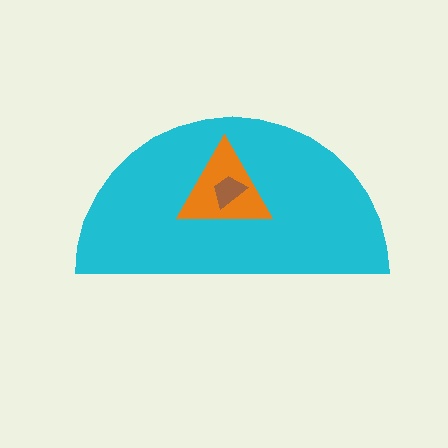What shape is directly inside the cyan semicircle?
The orange triangle.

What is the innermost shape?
The brown trapezoid.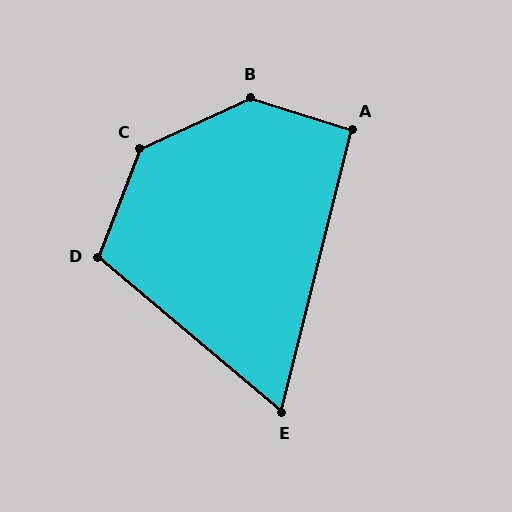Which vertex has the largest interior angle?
B, at approximately 138 degrees.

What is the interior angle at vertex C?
Approximately 136 degrees (obtuse).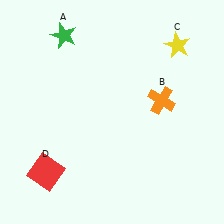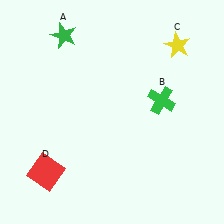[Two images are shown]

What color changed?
The cross (B) changed from orange in Image 1 to green in Image 2.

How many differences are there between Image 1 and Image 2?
There is 1 difference between the two images.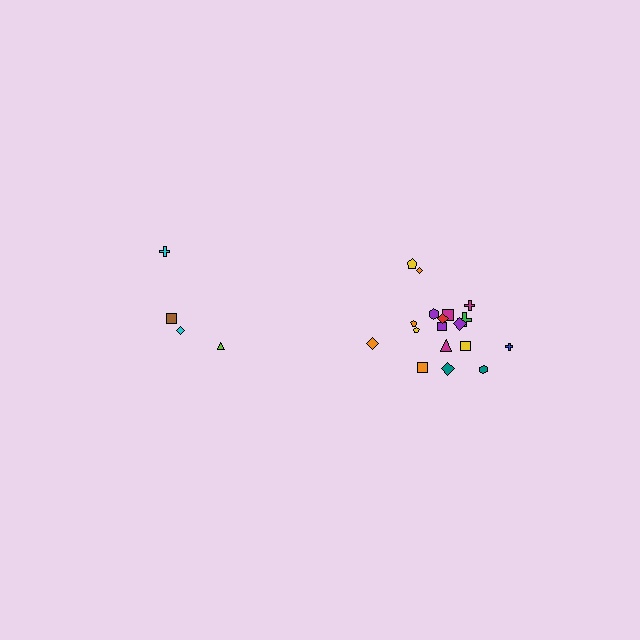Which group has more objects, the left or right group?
The right group.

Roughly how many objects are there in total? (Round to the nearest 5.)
Roughly 20 objects in total.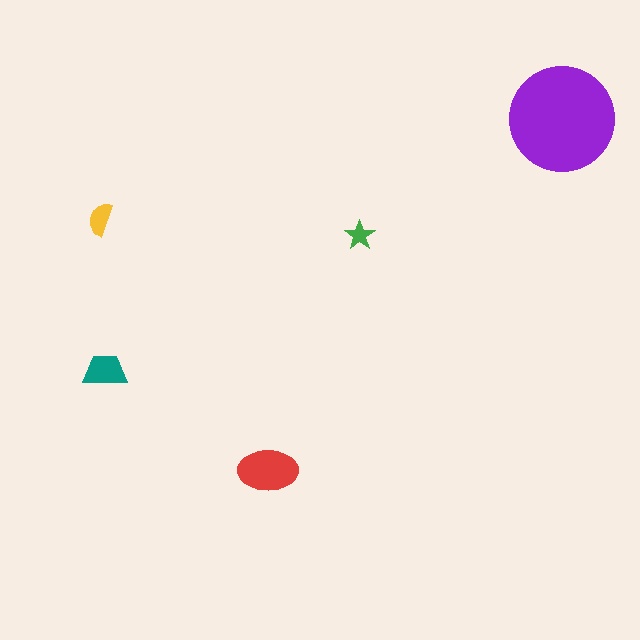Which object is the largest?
The purple circle.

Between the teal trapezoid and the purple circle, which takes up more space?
The purple circle.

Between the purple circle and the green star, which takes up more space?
The purple circle.